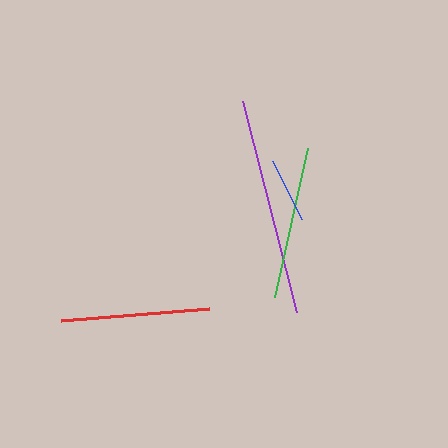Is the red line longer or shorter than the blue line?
The red line is longer than the blue line.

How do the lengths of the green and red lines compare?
The green and red lines are approximately the same length.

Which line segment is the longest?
The purple line is the longest at approximately 218 pixels.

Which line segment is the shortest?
The blue line is the shortest at approximately 65 pixels.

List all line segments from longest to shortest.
From longest to shortest: purple, green, red, blue.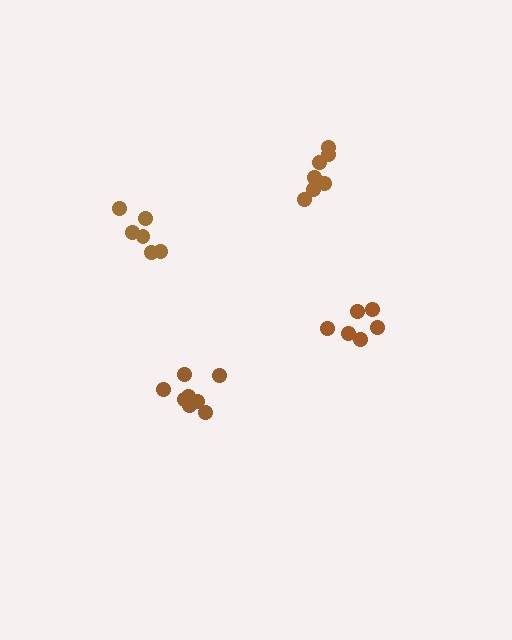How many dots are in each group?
Group 1: 6 dots, Group 2: 7 dots, Group 3: 8 dots, Group 4: 6 dots (27 total).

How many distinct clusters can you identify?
There are 4 distinct clusters.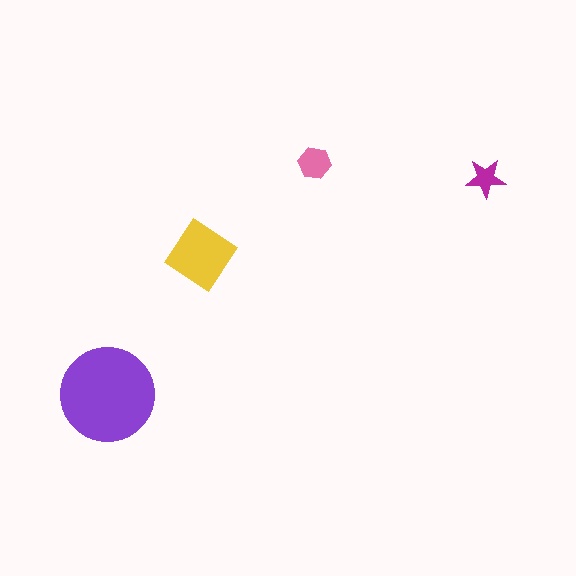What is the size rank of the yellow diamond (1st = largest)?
2nd.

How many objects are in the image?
There are 4 objects in the image.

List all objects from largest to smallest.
The purple circle, the yellow diamond, the pink hexagon, the magenta star.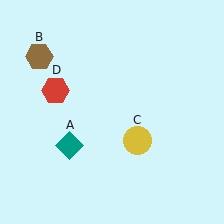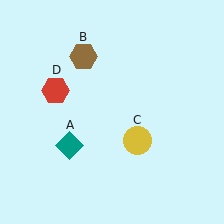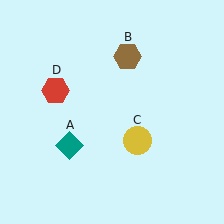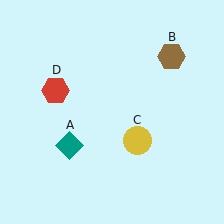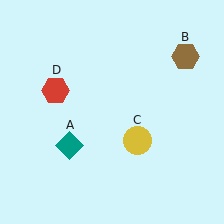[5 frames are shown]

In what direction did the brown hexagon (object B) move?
The brown hexagon (object B) moved right.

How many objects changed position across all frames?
1 object changed position: brown hexagon (object B).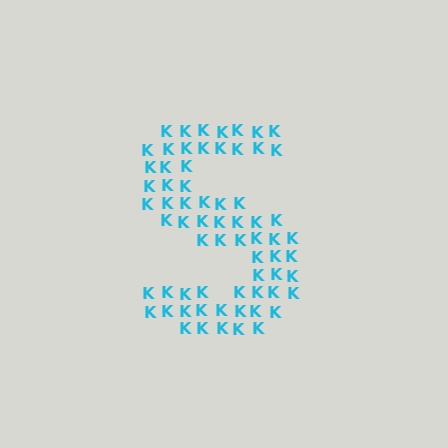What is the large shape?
The large shape is the letter S.